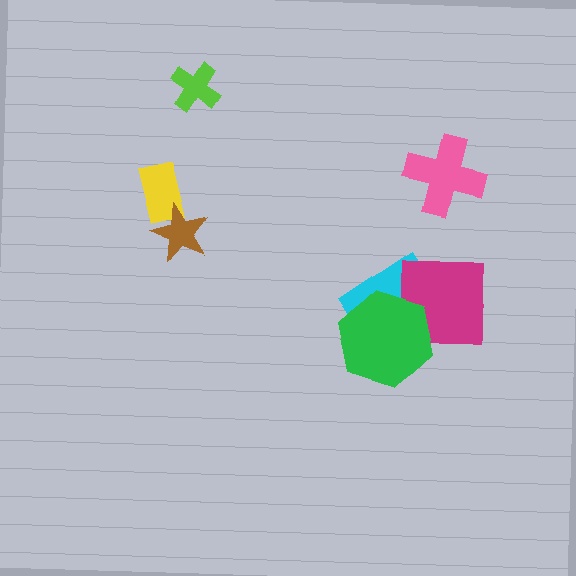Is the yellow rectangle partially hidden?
Yes, it is partially covered by another shape.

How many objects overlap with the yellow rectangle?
1 object overlaps with the yellow rectangle.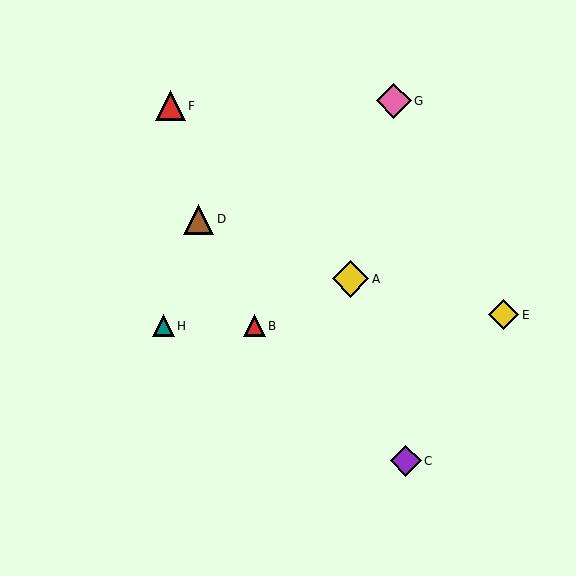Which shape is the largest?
The yellow diamond (labeled A) is the largest.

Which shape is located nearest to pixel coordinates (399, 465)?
The purple diamond (labeled C) at (406, 461) is nearest to that location.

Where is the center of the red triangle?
The center of the red triangle is at (255, 326).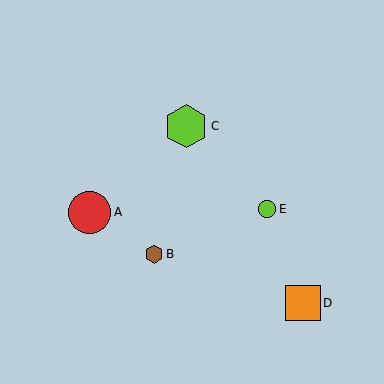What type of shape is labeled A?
Shape A is a red circle.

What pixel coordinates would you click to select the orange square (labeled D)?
Click at (303, 303) to select the orange square D.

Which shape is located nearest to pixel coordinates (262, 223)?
The lime circle (labeled E) at (267, 209) is nearest to that location.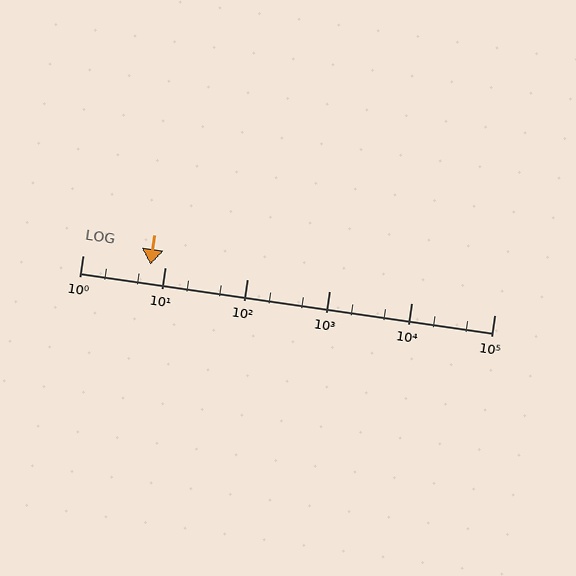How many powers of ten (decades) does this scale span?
The scale spans 5 decades, from 1 to 100000.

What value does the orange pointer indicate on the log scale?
The pointer indicates approximately 6.6.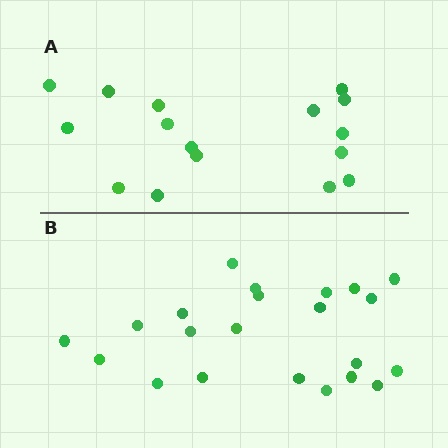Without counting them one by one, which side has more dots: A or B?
Region B (the bottom region) has more dots.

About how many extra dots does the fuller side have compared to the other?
Region B has about 6 more dots than region A.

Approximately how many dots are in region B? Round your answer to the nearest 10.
About 20 dots. (The exact count is 22, which rounds to 20.)